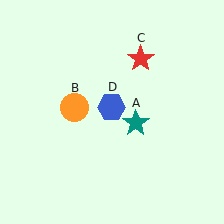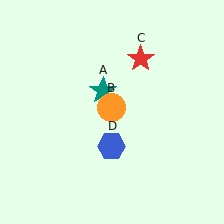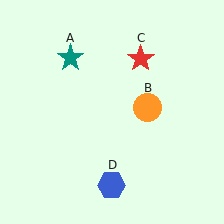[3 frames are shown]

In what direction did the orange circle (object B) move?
The orange circle (object B) moved right.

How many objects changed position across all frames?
3 objects changed position: teal star (object A), orange circle (object B), blue hexagon (object D).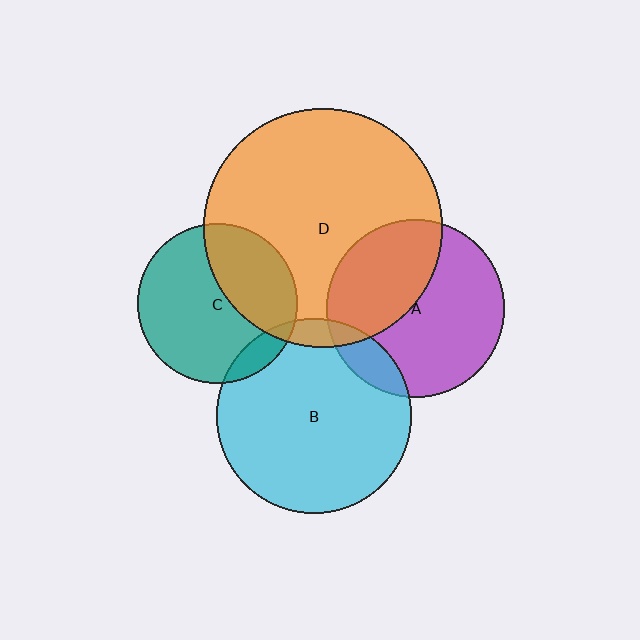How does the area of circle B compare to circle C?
Approximately 1.5 times.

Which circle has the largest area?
Circle D (orange).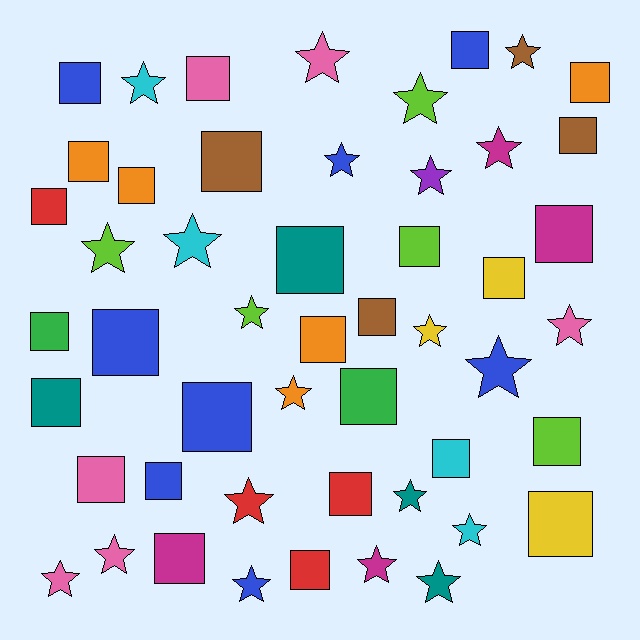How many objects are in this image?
There are 50 objects.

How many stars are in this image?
There are 22 stars.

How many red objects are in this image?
There are 4 red objects.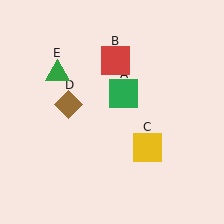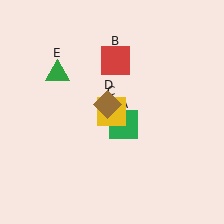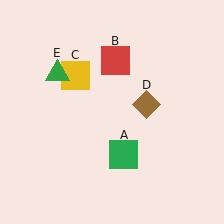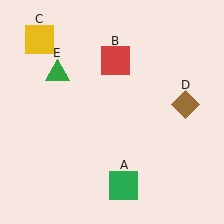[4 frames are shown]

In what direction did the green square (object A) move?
The green square (object A) moved down.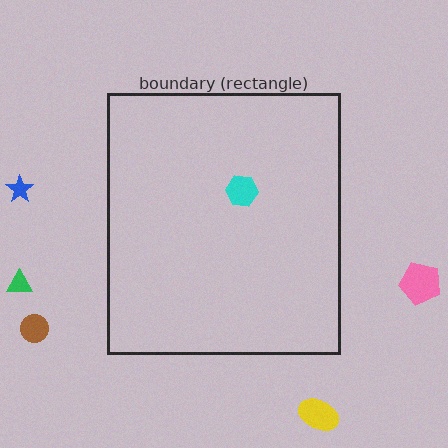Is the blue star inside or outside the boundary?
Outside.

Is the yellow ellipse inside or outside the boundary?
Outside.